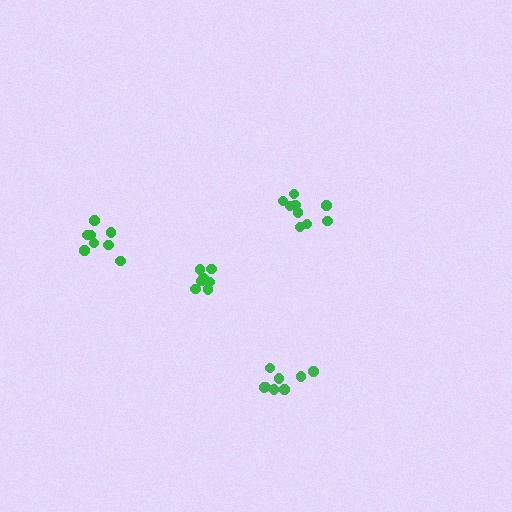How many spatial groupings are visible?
There are 4 spatial groupings.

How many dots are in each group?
Group 1: 8 dots, Group 2: 8 dots, Group 3: 9 dots, Group 4: 7 dots (32 total).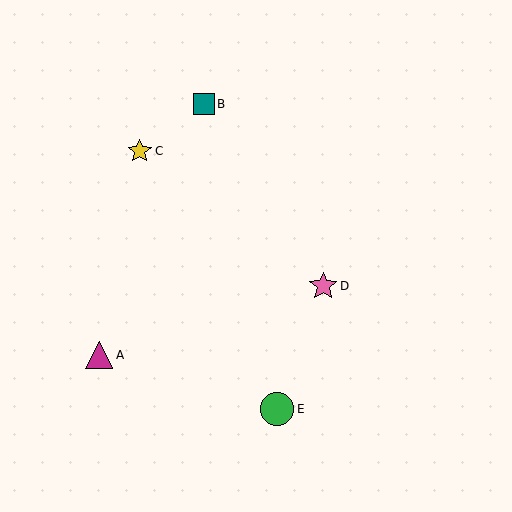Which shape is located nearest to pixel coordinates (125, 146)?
The yellow star (labeled C) at (140, 151) is nearest to that location.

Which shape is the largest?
The green circle (labeled E) is the largest.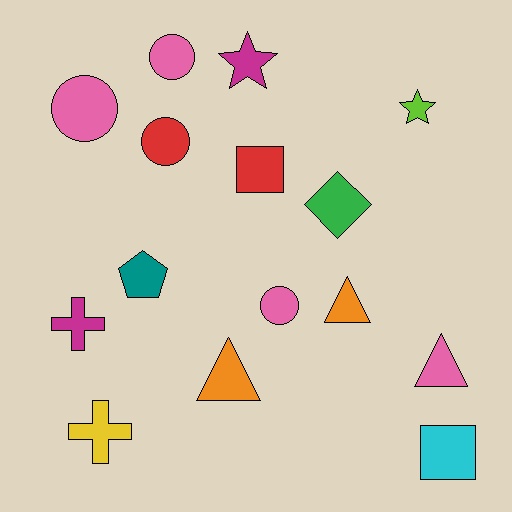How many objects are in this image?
There are 15 objects.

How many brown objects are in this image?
There are no brown objects.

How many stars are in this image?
There are 2 stars.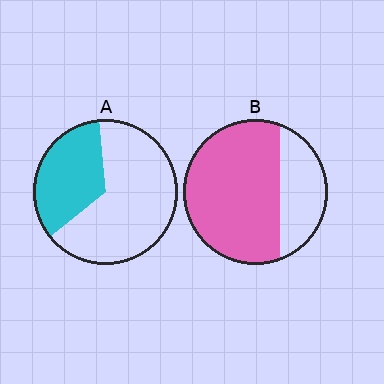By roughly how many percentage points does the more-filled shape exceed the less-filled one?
By roughly 35 percentage points (B over A).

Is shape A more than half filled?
No.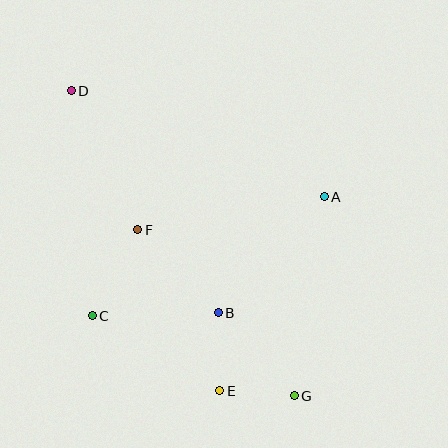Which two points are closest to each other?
Points E and G are closest to each other.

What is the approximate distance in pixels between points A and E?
The distance between A and E is approximately 220 pixels.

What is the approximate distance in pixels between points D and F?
The distance between D and F is approximately 154 pixels.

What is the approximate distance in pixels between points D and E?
The distance between D and E is approximately 335 pixels.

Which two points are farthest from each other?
Points D and G are farthest from each other.